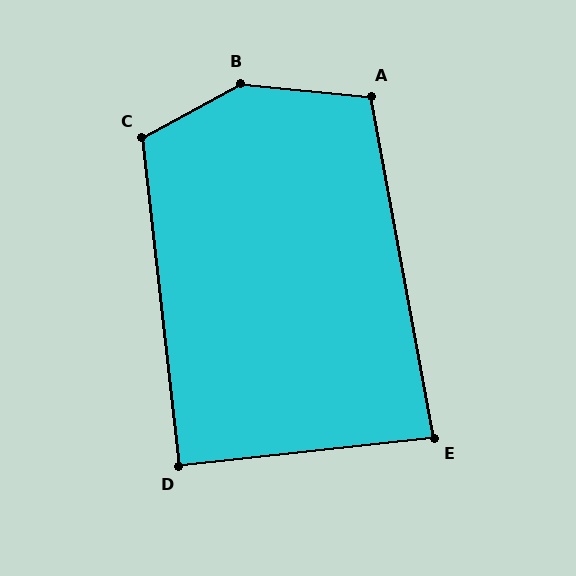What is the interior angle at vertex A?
Approximately 106 degrees (obtuse).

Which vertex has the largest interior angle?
B, at approximately 146 degrees.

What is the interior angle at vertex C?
Approximately 112 degrees (obtuse).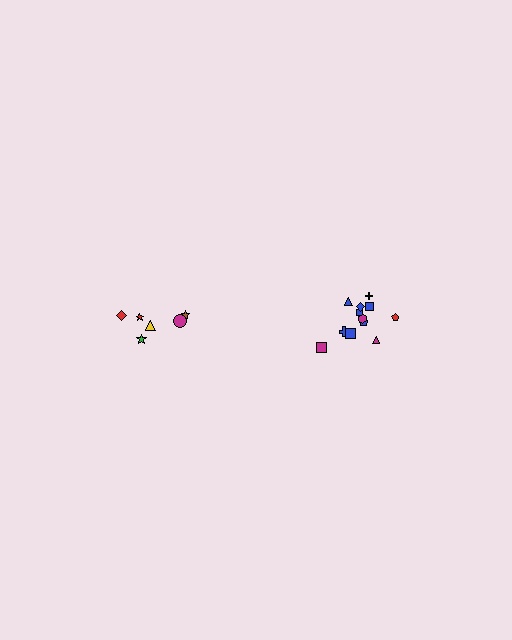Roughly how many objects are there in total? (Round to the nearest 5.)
Roughly 20 objects in total.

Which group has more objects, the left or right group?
The right group.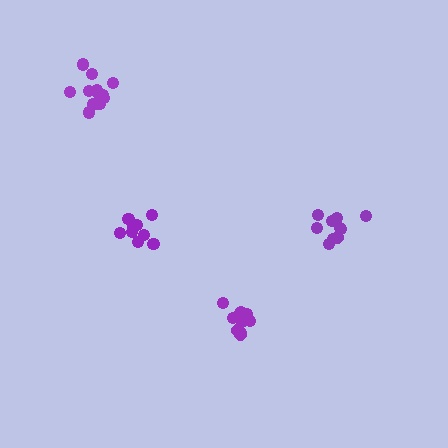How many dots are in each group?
Group 1: 10 dots, Group 2: 13 dots, Group 3: 12 dots, Group 4: 9 dots (44 total).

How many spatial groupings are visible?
There are 4 spatial groupings.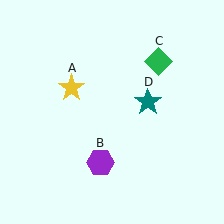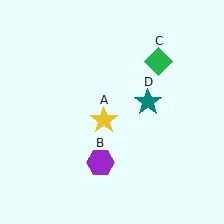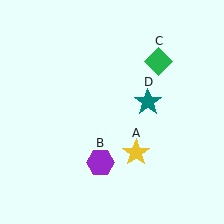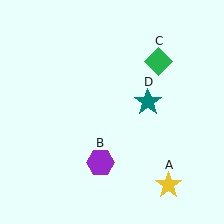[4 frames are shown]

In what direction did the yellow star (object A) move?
The yellow star (object A) moved down and to the right.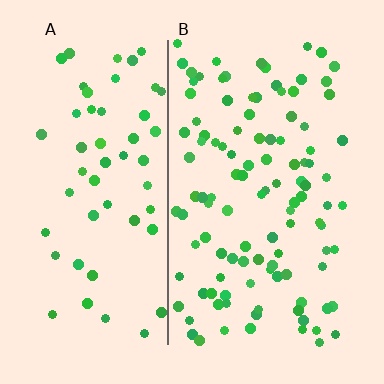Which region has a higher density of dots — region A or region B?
B (the right).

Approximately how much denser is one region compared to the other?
Approximately 2.0× — region B over region A.